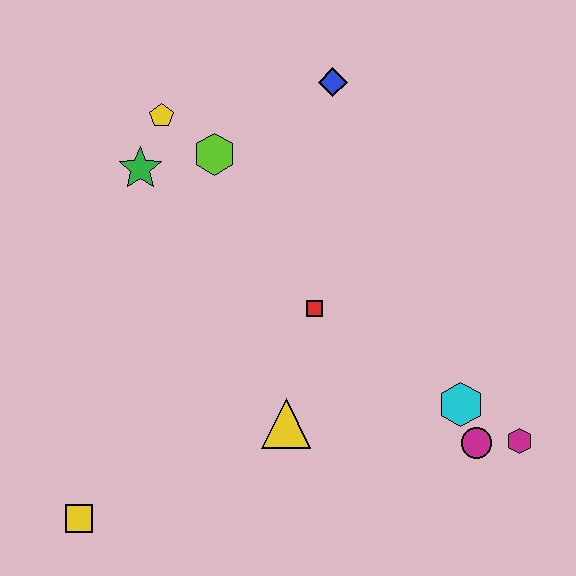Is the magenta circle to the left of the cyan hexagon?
No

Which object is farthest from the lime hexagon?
The magenta hexagon is farthest from the lime hexagon.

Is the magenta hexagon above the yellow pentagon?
No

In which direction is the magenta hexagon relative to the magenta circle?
The magenta hexagon is to the right of the magenta circle.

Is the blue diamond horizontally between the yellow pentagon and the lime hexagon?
No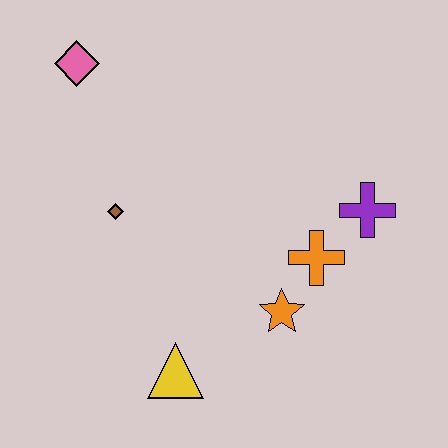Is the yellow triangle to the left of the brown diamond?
No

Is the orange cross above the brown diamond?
No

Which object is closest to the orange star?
The orange cross is closest to the orange star.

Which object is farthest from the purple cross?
The pink diamond is farthest from the purple cross.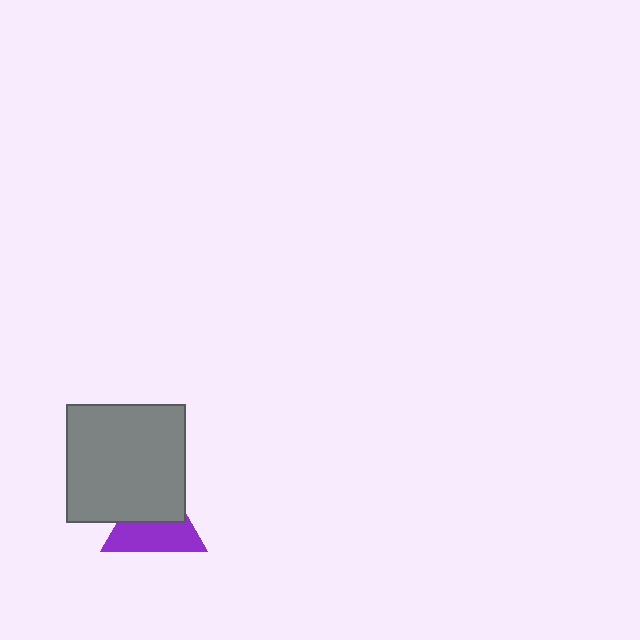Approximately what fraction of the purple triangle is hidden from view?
Roughly 48% of the purple triangle is hidden behind the gray square.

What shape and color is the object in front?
The object in front is a gray square.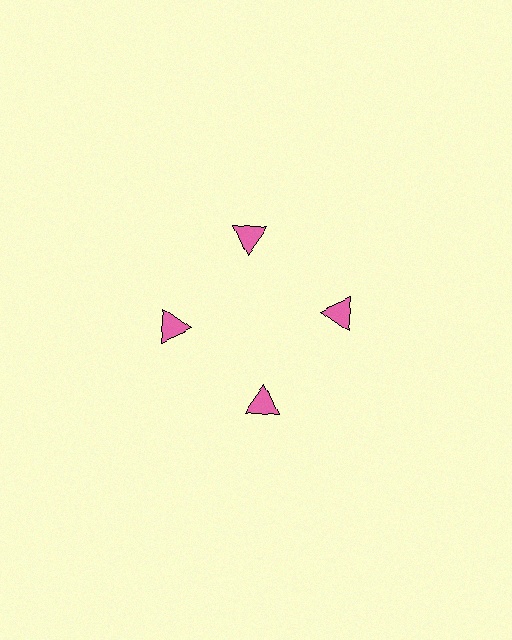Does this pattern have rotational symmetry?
Yes, this pattern has 4-fold rotational symmetry. It looks the same after rotating 90 degrees around the center.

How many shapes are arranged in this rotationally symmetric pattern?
There are 4 shapes, arranged in 4 groups of 1.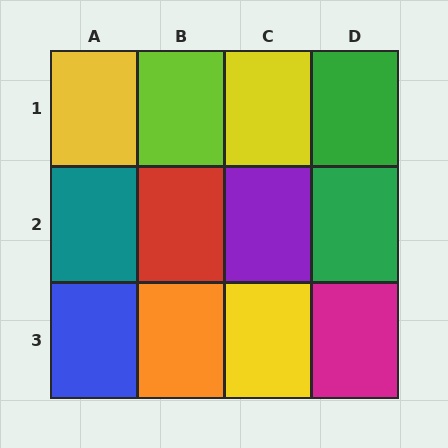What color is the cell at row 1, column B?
Lime.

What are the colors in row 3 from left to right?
Blue, orange, yellow, magenta.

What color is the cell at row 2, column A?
Teal.